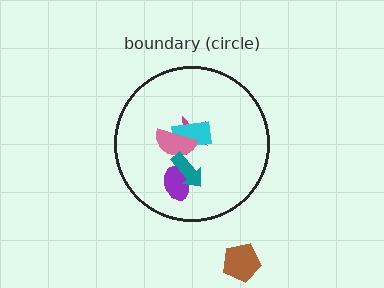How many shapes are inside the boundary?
5 inside, 1 outside.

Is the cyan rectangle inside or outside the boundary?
Inside.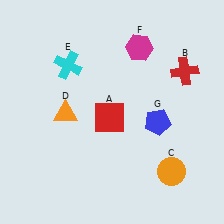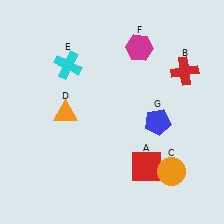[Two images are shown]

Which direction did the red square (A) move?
The red square (A) moved down.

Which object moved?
The red square (A) moved down.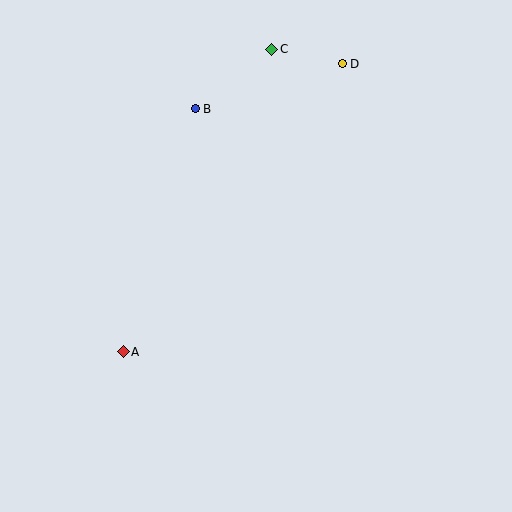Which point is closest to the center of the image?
Point B at (195, 109) is closest to the center.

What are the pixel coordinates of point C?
Point C is at (272, 49).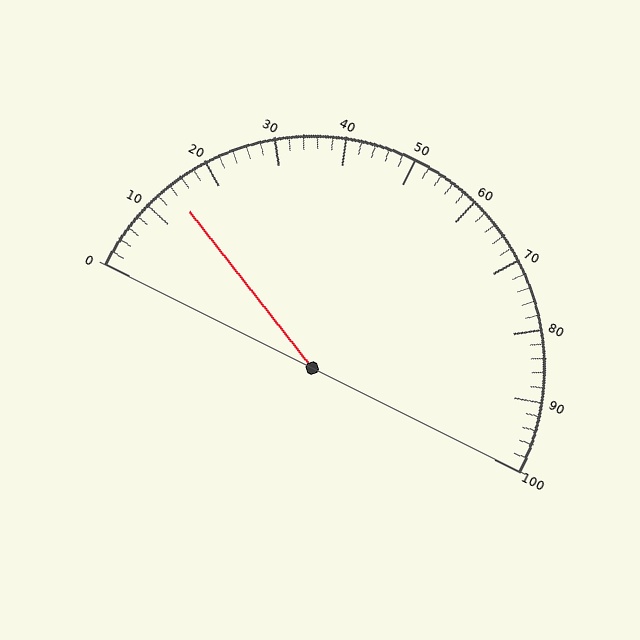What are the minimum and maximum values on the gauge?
The gauge ranges from 0 to 100.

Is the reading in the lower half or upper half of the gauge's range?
The reading is in the lower half of the range (0 to 100).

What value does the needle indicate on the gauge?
The needle indicates approximately 14.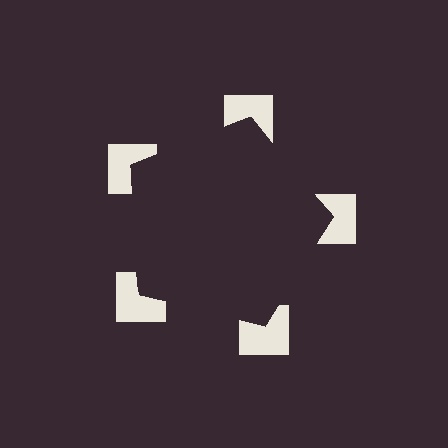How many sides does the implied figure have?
5 sides.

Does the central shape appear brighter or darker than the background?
It typically appears slightly darker than the background, even though no actual brightness change is drawn.